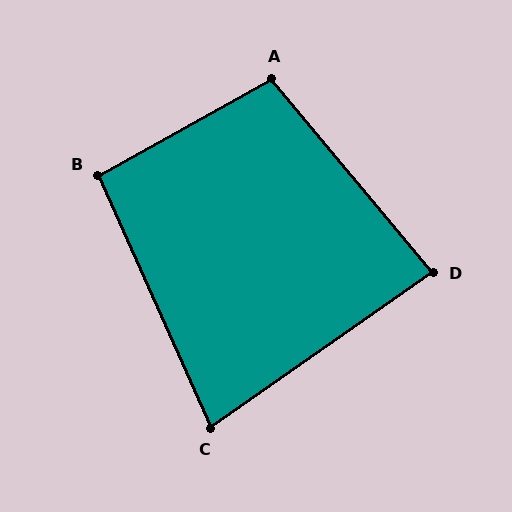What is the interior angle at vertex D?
Approximately 85 degrees (approximately right).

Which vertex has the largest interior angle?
A, at approximately 101 degrees.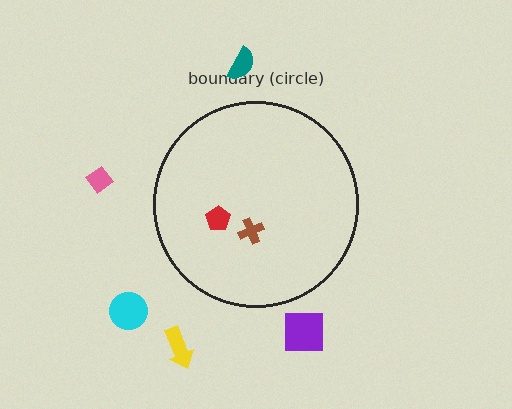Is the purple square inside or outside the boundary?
Outside.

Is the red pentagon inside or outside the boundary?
Inside.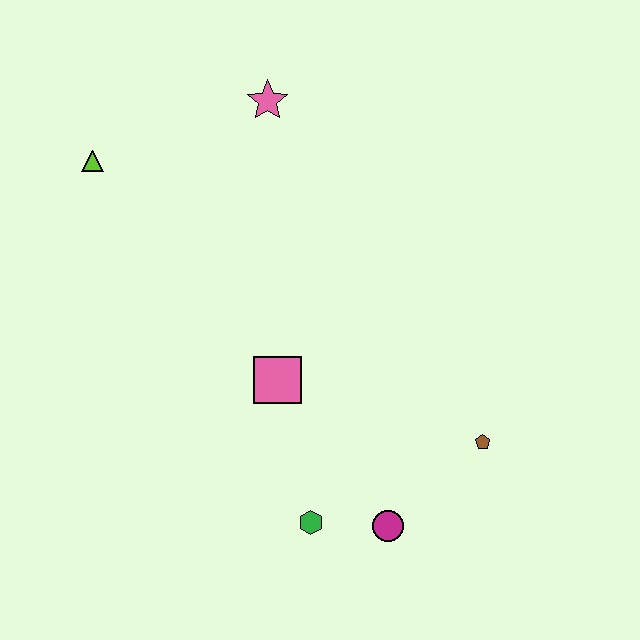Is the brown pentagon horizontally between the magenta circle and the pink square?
No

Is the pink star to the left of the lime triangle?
No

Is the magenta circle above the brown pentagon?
No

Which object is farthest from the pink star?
The magenta circle is farthest from the pink star.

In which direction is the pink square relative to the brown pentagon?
The pink square is to the left of the brown pentagon.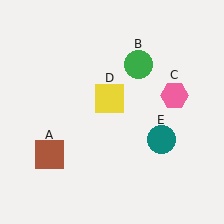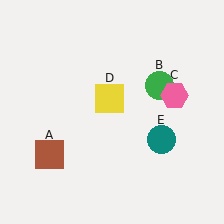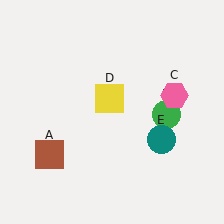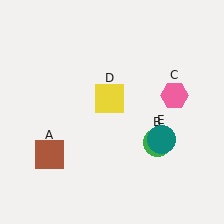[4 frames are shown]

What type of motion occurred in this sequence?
The green circle (object B) rotated clockwise around the center of the scene.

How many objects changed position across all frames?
1 object changed position: green circle (object B).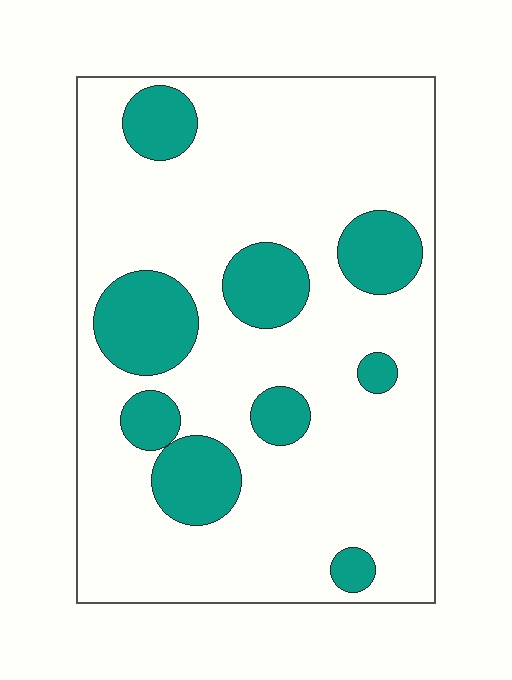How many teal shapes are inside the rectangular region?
9.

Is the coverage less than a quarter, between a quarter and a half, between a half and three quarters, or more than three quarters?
Less than a quarter.